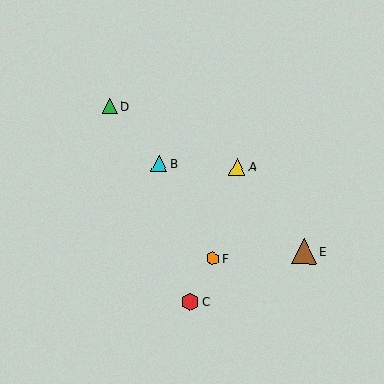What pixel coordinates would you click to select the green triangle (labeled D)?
Click at (110, 106) to select the green triangle D.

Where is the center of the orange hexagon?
The center of the orange hexagon is at (212, 258).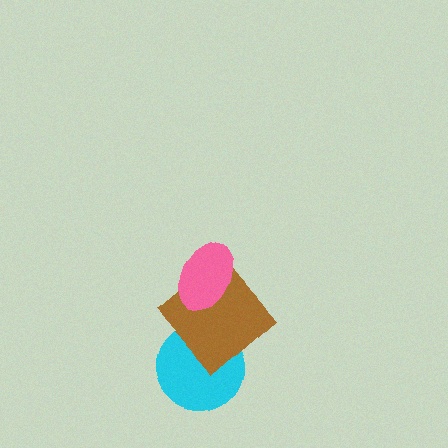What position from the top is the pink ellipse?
The pink ellipse is 1st from the top.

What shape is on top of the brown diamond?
The pink ellipse is on top of the brown diamond.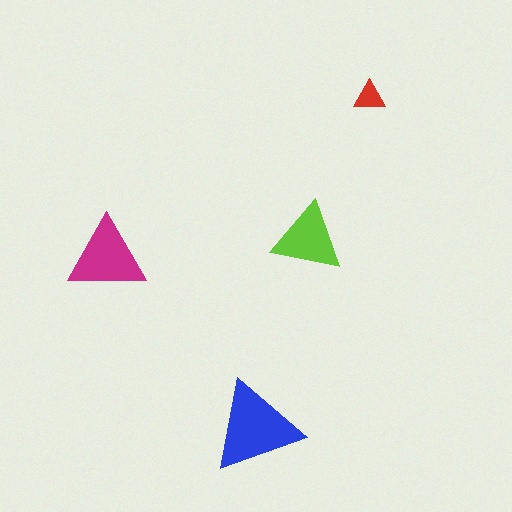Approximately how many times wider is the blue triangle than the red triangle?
About 3 times wider.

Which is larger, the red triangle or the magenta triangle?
The magenta one.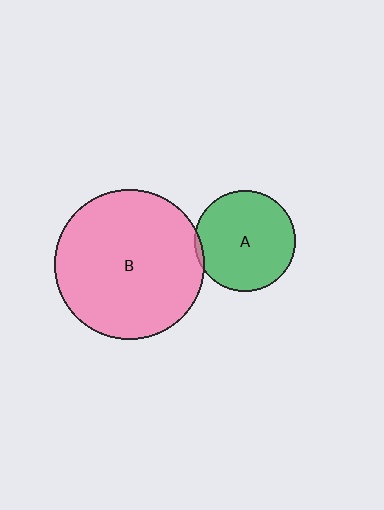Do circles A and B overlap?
Yes.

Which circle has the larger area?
Circle B (pink).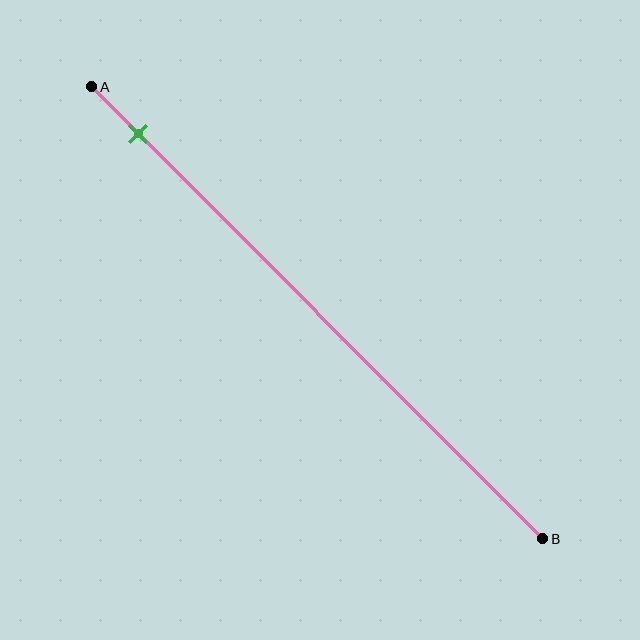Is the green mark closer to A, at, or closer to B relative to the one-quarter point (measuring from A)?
The green mark is closer to point A than the one-quarter point of segment AB.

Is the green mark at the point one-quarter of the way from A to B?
No, the mark is at about 10% from A, not at the 25% one-quarter point.